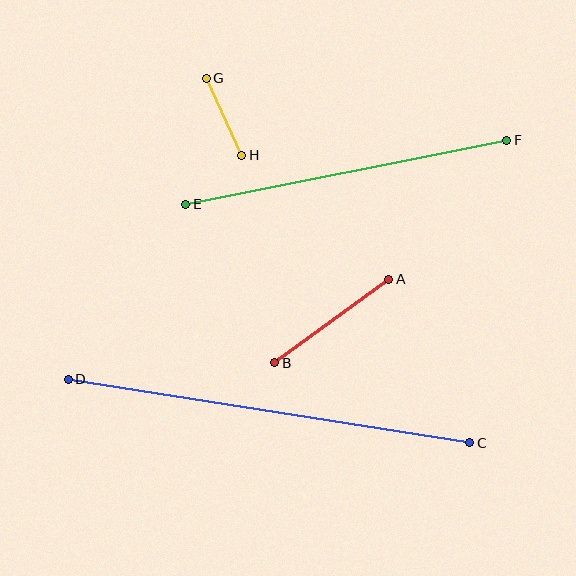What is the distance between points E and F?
The distance is approximately 328 pixels.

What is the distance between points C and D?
The distance is approximately 407 pixels.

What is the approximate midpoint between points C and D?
The midpoint is at approximately (269, 411) pixels.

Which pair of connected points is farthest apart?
Points C and D are farthest apart.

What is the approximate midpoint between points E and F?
The midpoint is at approximately (346, 172) pixels.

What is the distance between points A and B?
The distance is approximately 141 pixels.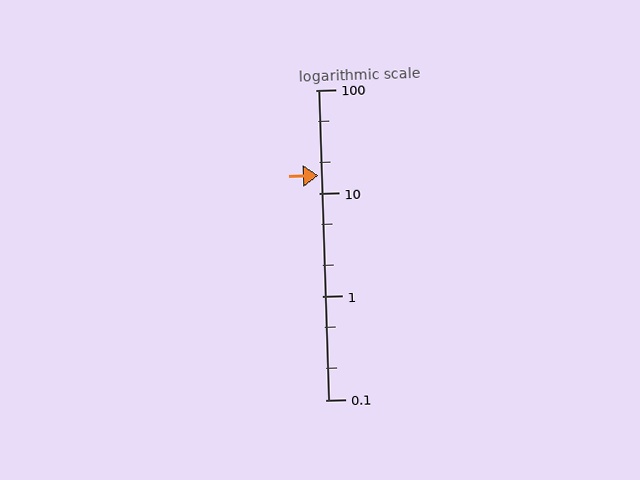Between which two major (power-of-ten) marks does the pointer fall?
The pointer is between 10 and 100.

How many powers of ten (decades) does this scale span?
The scale spans 3 decades, from 0.1 to 100.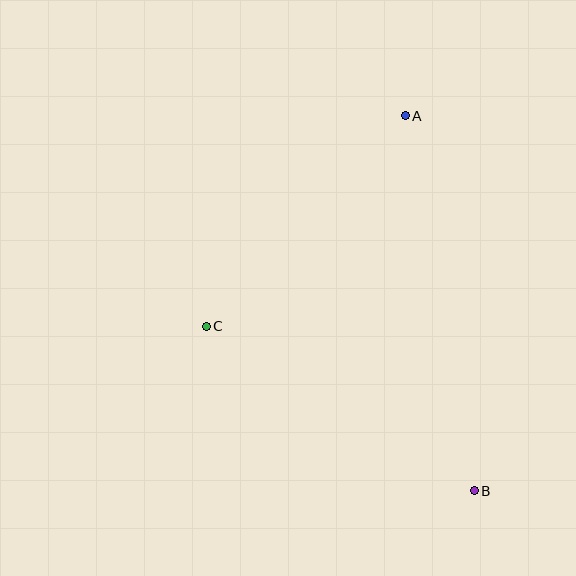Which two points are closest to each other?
Points A and C are closest to each other.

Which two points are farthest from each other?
Points A and B are farthest from each other.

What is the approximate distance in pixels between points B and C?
The distance between B and C is approximately 314 pixels.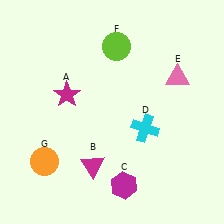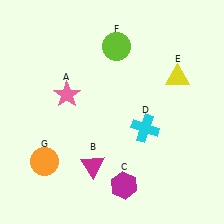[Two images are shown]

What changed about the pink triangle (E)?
In Image 1, E is pink. In Image 2, it changed to yellow.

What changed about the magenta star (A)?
In Image 1, A is magenta. In Image 2, it changed to pink.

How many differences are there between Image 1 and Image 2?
There are 2 differences between the two images.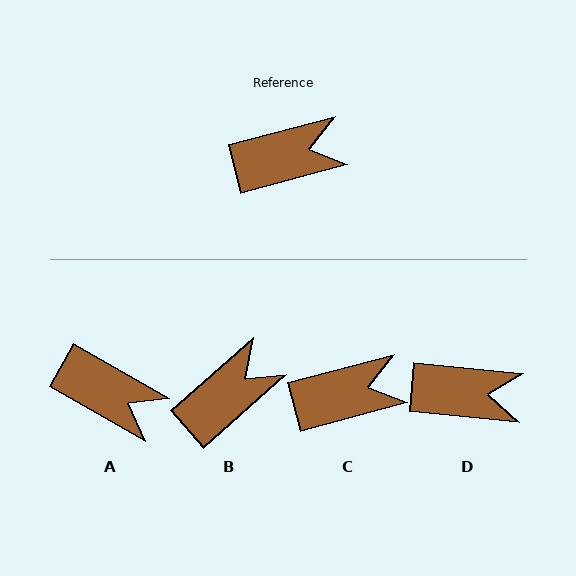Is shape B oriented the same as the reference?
No, it is off by about 27 degrees.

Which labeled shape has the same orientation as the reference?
C.